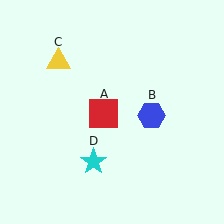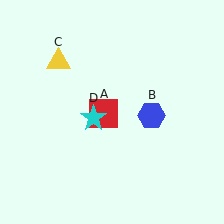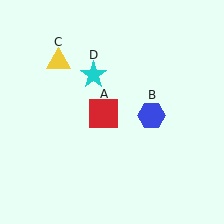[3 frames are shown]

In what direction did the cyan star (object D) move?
The cyan star (object D) moved up.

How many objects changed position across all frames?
1 object changed position: cyan star (object D).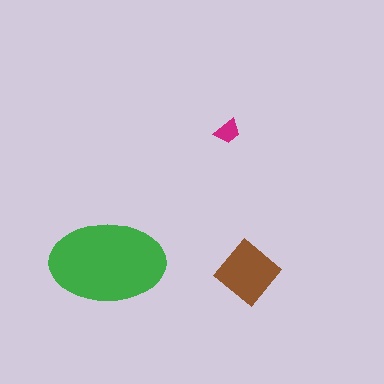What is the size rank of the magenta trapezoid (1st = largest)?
3rd.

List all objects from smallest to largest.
The magenta trapezoid, the brown diamond, the green ellipse.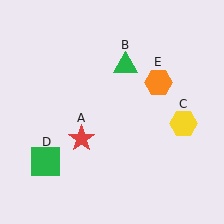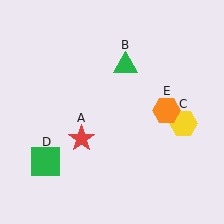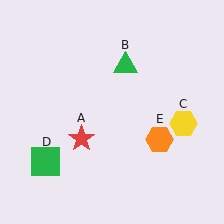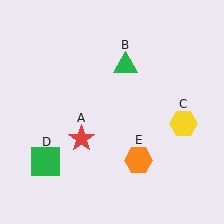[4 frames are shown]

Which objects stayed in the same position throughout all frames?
Red star (object A) and green triangle (object B) and yellow hexagon (object C) and green square (object D) remained stationary.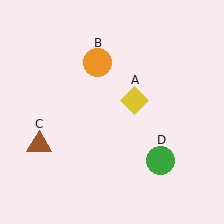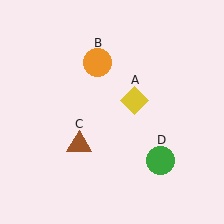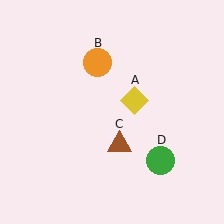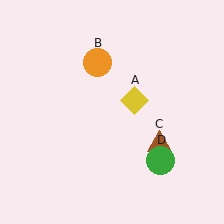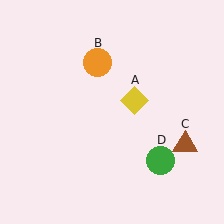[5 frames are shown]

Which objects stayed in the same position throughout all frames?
Yellow diamond (object A) and orange circle (object B) and green circle (object D) remained stationary.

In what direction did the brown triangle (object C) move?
The brown triangle (object C) moved right.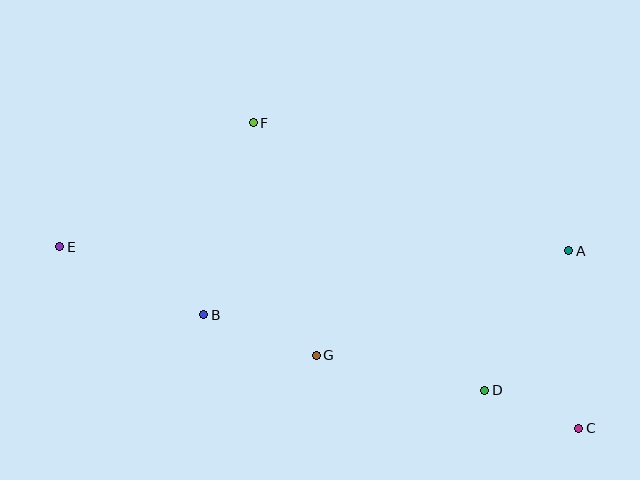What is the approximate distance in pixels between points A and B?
The distance between A and B is approximately 371 pixels.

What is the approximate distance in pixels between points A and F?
The distance between A and F is approximately 340 pixels.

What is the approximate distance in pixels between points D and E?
The distance between D and E is approximately 449 pixels.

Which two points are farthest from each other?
Points C and E are farthest from each other.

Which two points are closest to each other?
Points C and D are closest to each other.